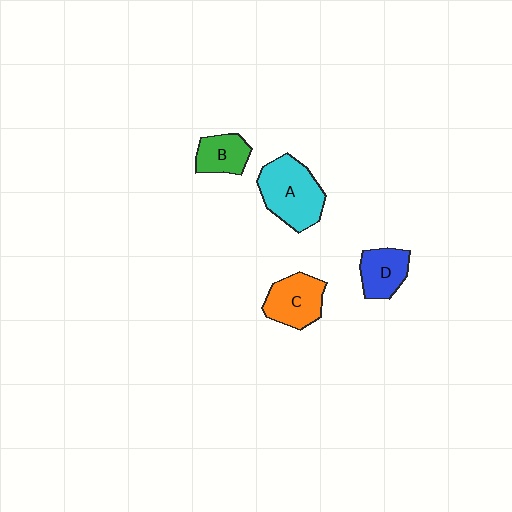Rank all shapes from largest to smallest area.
From largest to smallest: A (cyan), C (orange), D (blue), B (green).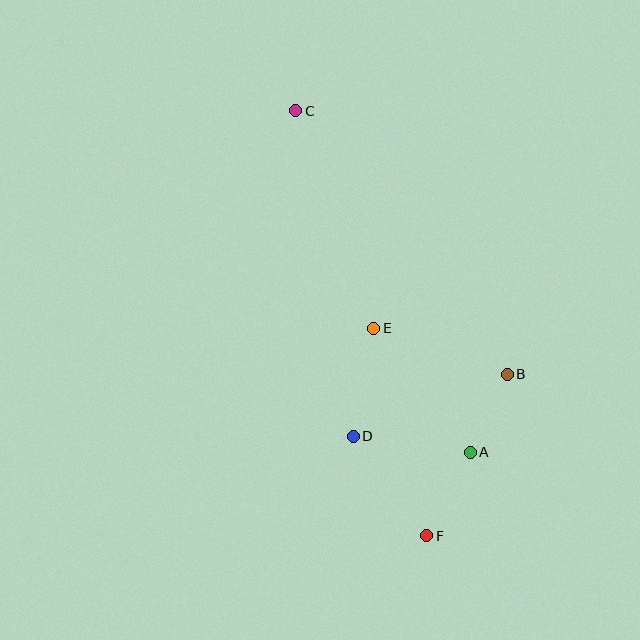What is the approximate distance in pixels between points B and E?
The distance between B and E is approximately 141 pixels.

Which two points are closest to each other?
Points A and B are closest to each other.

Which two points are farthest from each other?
Points C and F are farthest from each other.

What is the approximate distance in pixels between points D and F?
The distance between D and F is approximately 124 pixels.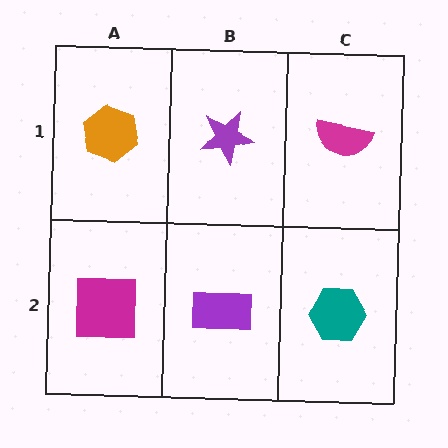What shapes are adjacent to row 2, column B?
A purple star (row 1, column B), a magenta square (row 2, column A), a teal hexagon (row 2, column C).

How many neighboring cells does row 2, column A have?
2.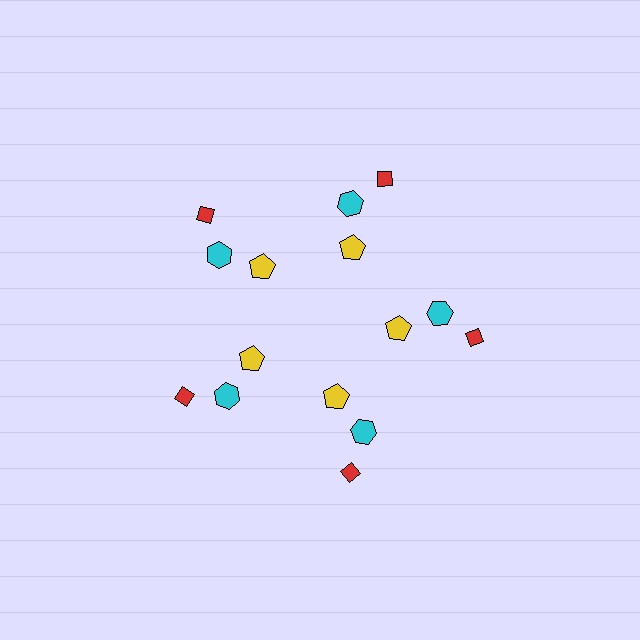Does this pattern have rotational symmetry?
Yes, this pattern has 5-fold rotational symmetry. It looks the same after rotating 72 degrees around the center.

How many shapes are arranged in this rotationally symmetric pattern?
There are 15 shapes, arranged in 5 groups of 3.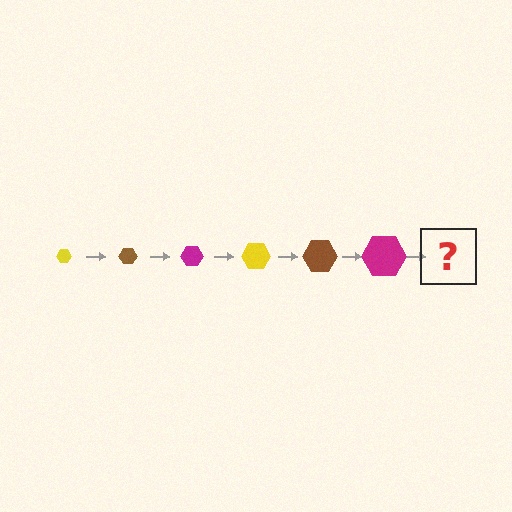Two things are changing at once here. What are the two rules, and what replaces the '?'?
The two rules are that the hexagon grows larger each step and the color cycles through yellow, brown, and magenta. The '?' should be a yellow hexagon, larger than the previous one.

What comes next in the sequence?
The next element should be a yellow hexagon, larger than the previous one.